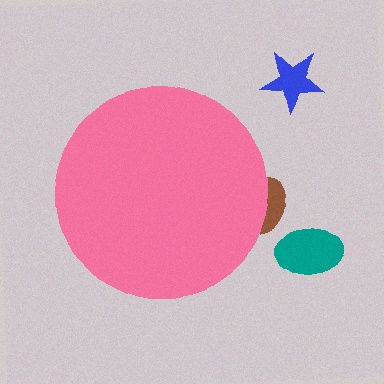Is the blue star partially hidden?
No, the blue star is fully visible.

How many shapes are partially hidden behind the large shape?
1 shape is partially hidden.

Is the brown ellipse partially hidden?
Yes, the brown ellipse is partially hidden behind the pink circle.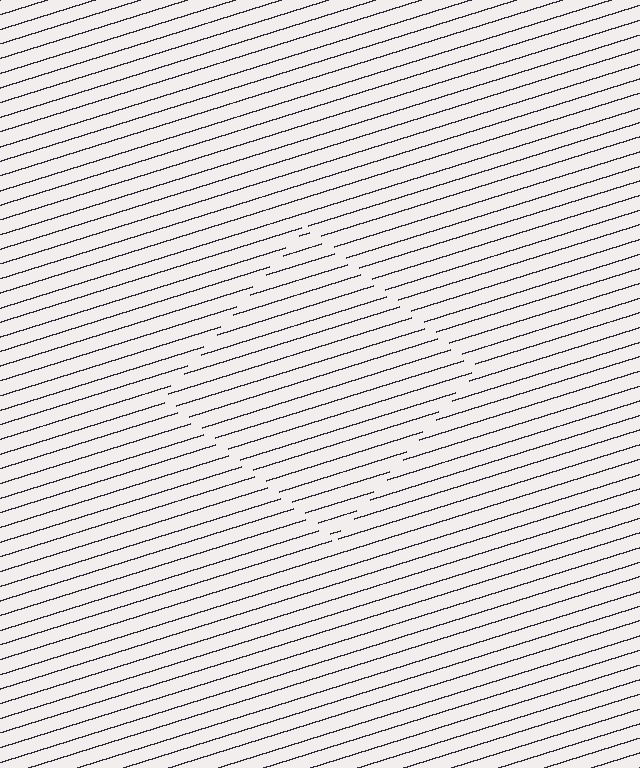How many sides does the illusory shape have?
4 sides — the line-ends trace a square.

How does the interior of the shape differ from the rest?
The interior of the shape contains the same grating, shifted by half a period — the contour is defined by the phase discontinuity where line-ends from the inner and outer gratings abut.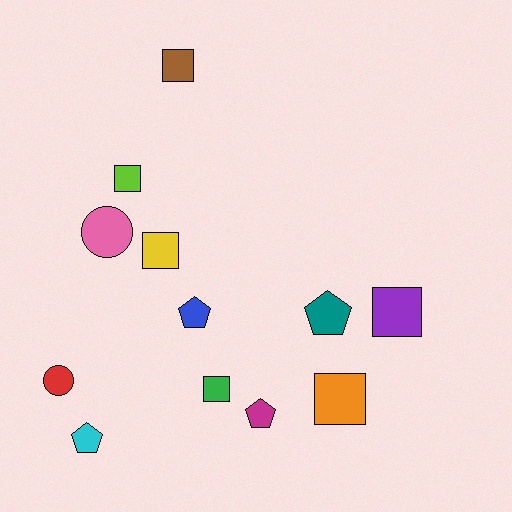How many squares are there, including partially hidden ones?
There are 6 squares.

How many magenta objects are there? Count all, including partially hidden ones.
There is 1 magenta object.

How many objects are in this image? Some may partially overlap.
There are 12 objects.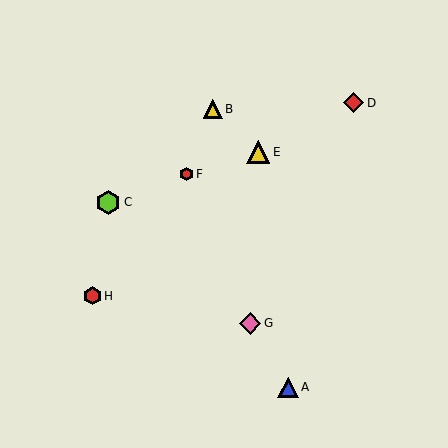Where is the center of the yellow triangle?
The center of the yellow triangle is at (258, 152).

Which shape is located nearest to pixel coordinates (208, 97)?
The yellow triangle (labeled B) at (213, 109) is nearest to that location.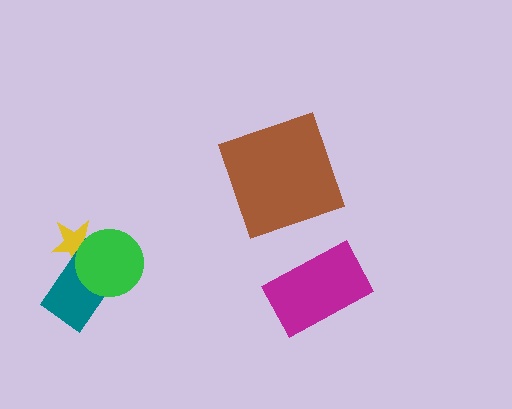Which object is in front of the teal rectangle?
The green circle is in front of the teal rectangle.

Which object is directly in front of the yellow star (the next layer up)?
The teal rectangle is directly in front of the yellow star.